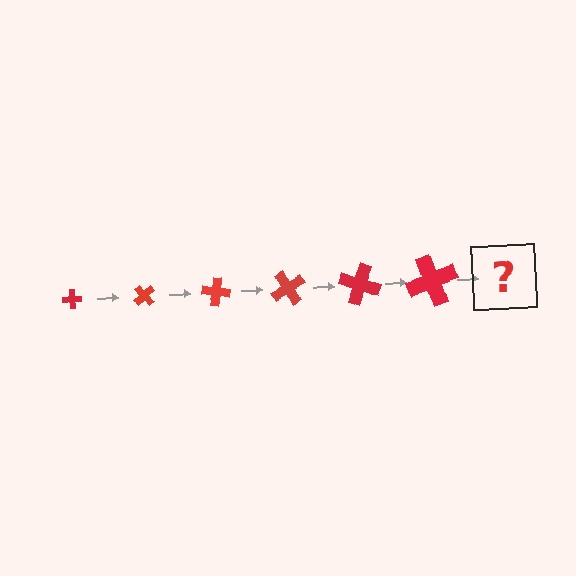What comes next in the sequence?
The next element should be a cross, larger than the previous one and rotated 300 degrees from the start.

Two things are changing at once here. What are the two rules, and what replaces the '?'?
The two rules are that the cross grows larger each step and it rotates 50 degrees each step. The '?' should be a cross, larger than the previous one and rotated 300 degrees from the start.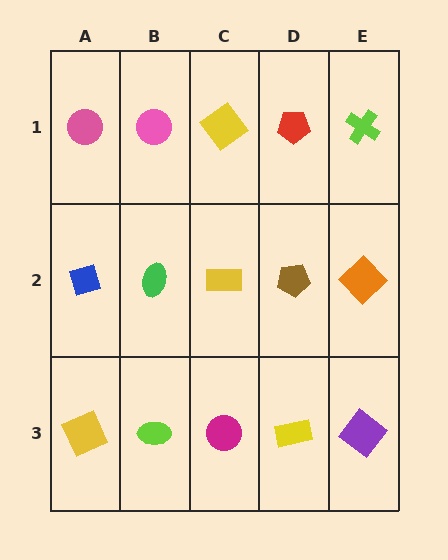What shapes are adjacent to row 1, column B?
A green ellipse (row 2, column B), a pink circle (row 1, column A), a yellow diamond (row 1, column C).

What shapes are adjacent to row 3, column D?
A brown pentagon (row 2, column D), a magenta circle (row 3, column C), a purple diamond (row 3, column E).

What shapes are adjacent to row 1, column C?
A yellow rectangle (row 2, column C), a pink circle (row 1, column B), a red pentagon (row 1, column D).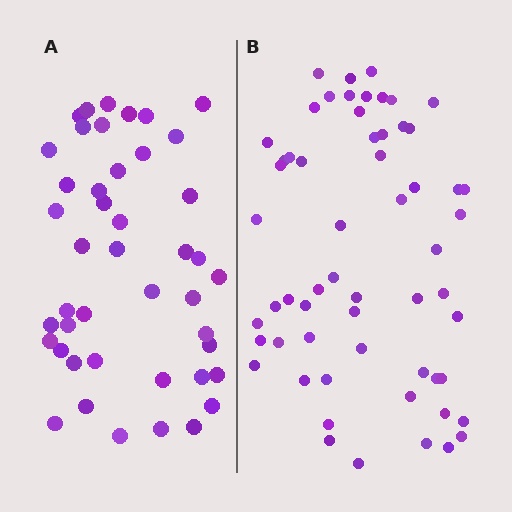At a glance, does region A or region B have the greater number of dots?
Region B (the right region) has more dots.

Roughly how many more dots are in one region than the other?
Region B has approximately 15 more dots than region A.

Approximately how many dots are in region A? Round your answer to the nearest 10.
About 40 dots. (The exact count is 44, which rounds to 40.)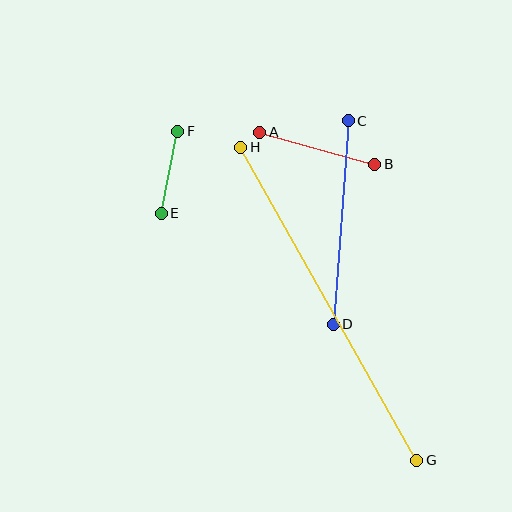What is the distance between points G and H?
The distance is approximately 359 pixels.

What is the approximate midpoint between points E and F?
The midpoint is at approximately (169, 172) pixels.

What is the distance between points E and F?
The distance is approximately 84 pixels.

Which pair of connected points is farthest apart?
Points G and H are farthest apart.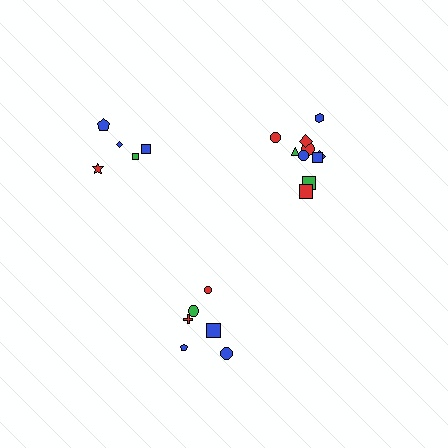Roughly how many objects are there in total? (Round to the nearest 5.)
Roughly 20 objects in total.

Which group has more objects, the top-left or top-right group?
The top-right group.